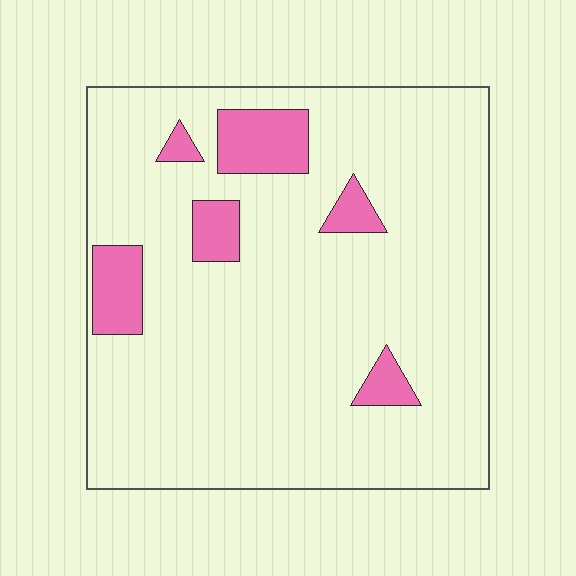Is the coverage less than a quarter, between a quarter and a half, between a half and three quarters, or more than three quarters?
Less than a quarter.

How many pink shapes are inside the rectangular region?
6.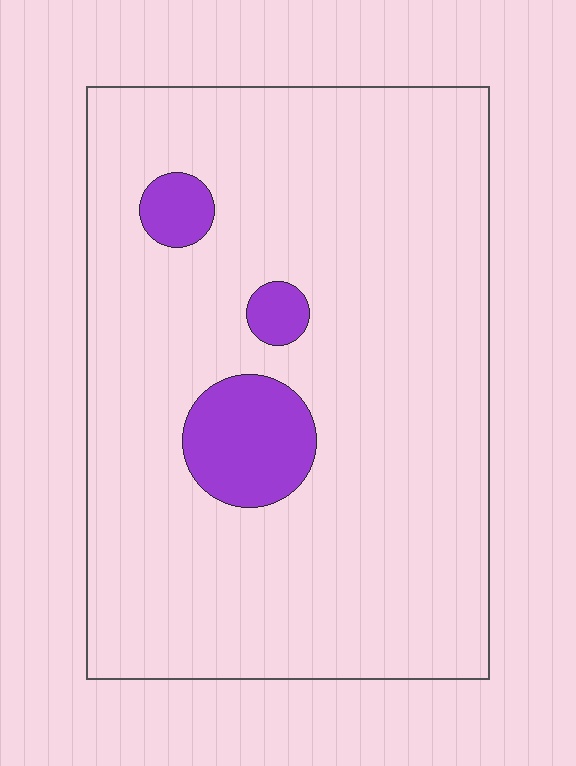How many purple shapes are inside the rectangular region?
3.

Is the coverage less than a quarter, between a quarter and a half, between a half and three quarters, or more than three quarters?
Less than a quarter.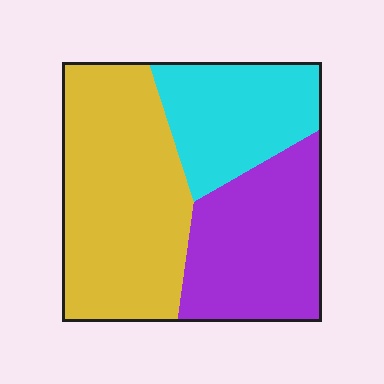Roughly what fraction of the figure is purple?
Purple takes up between a sixth and a third of the figure.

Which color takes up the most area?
Yellow, at roughly 45%.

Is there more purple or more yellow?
Yellow.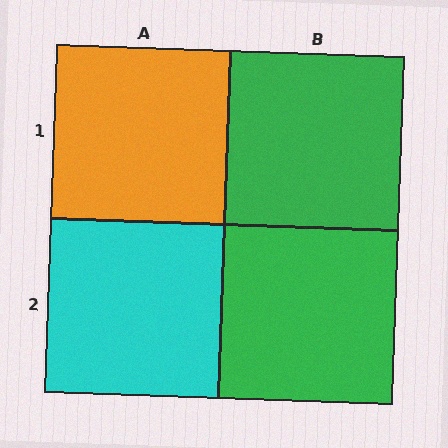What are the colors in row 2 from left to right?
Cyan, green.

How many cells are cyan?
1 cell is cyan.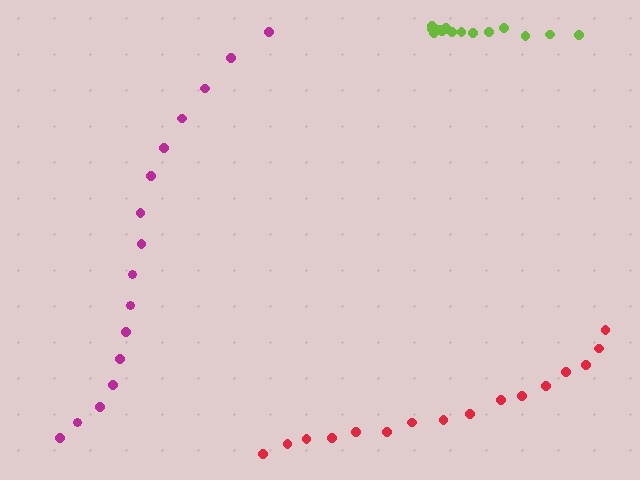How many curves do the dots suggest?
There are 3 distinct paths.